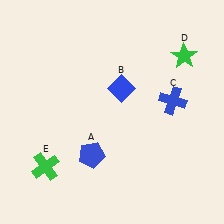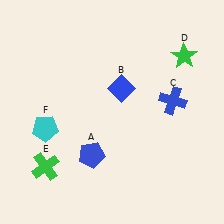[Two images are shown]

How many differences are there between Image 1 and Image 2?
There is 1 difference between the two images.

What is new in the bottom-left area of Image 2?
A cyan pentagon (F) was added in the bottom-left area of Image 2.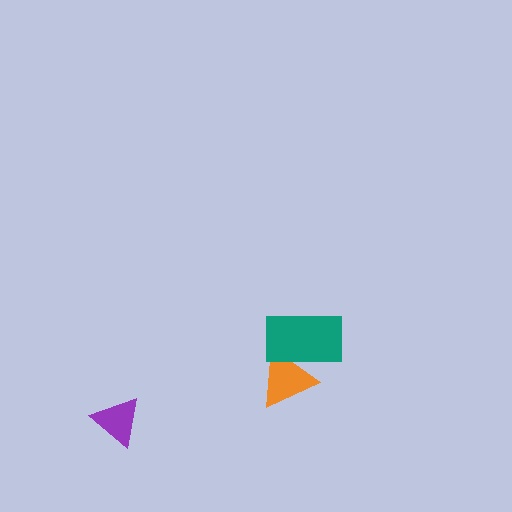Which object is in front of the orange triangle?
The teal rectangle is in front of the orange triangle.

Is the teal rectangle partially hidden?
No, no other shape covers it.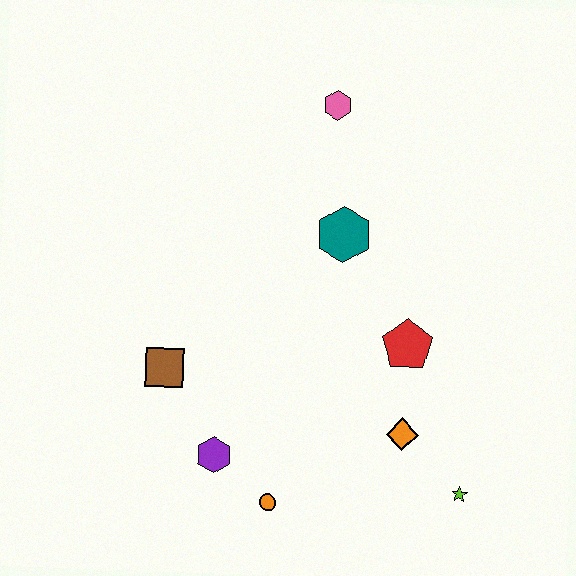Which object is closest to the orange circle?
The purple hexagon is closest to the orange circle.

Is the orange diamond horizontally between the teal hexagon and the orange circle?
No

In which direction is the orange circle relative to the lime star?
The orange circle is to the left of the lime star.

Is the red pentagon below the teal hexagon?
Yes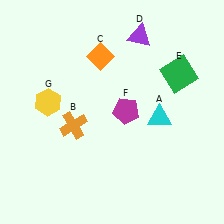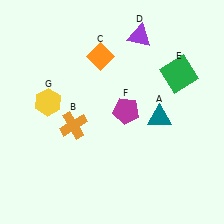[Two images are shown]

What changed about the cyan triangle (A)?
In Image 1, A is cyan. In Image 2, it changed to teal.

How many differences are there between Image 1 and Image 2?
There is 1 difference between the two images.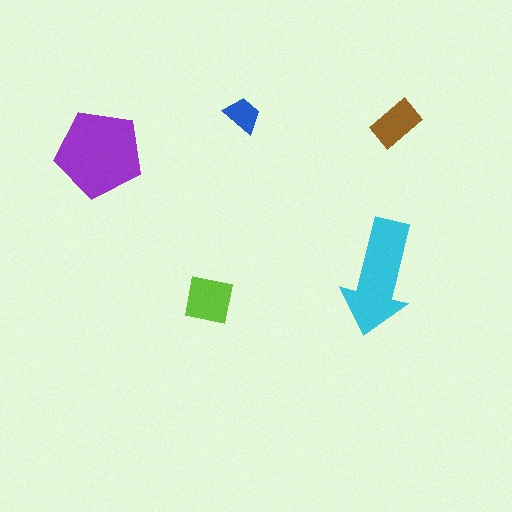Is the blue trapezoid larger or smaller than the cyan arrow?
Smaller.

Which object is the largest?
The purple pentagon.